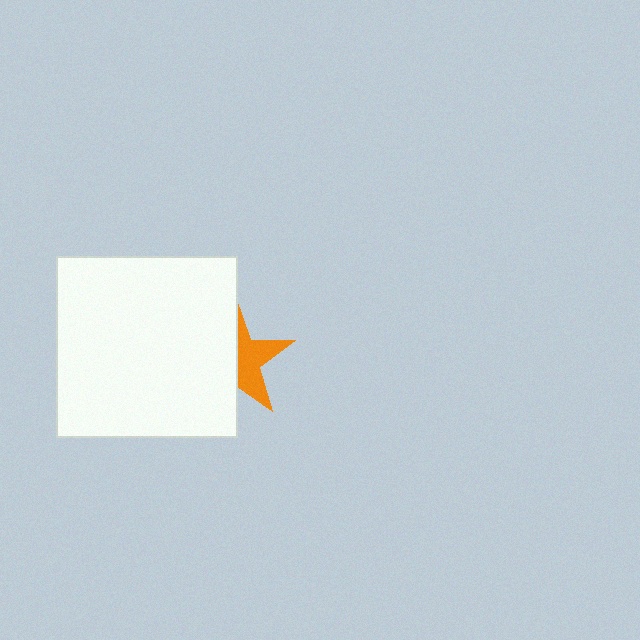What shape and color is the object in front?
The object in front is a white square.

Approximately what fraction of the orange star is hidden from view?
Roughly 54% of the orange star is hidden behind the white square.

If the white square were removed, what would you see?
You would see the complete orange star.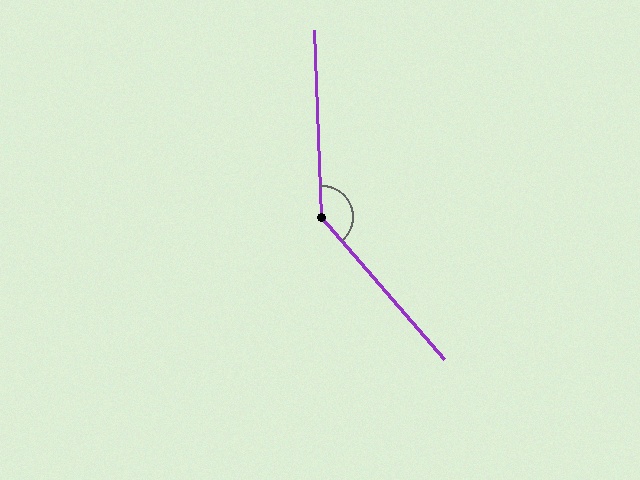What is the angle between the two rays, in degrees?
Approximately 141 degrees.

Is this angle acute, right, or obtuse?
It is obtuse.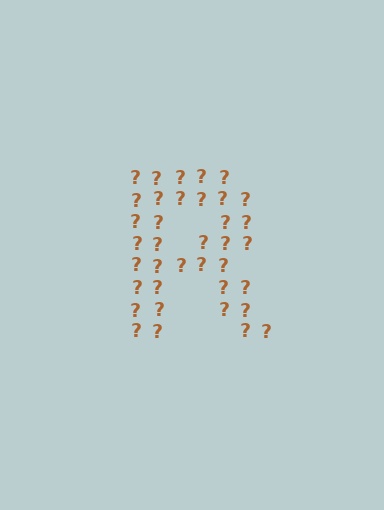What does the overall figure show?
The overall figure shows the letter R.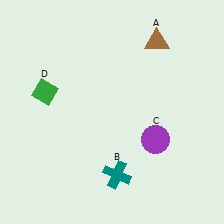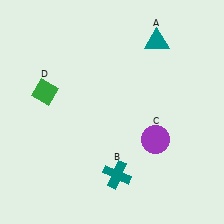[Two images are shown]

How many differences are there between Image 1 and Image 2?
There is 1 difference between the two images.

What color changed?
The triangle (A) changed from brown in Image 1 to teal in Image 2.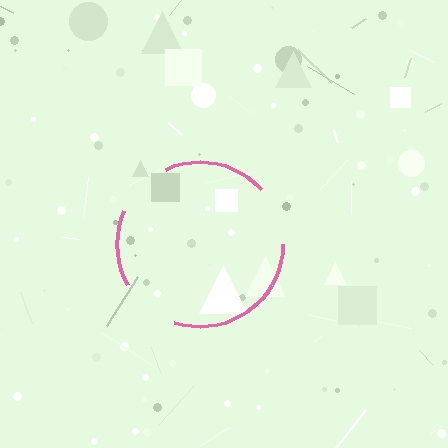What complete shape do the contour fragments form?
The contour fragments form a circle.